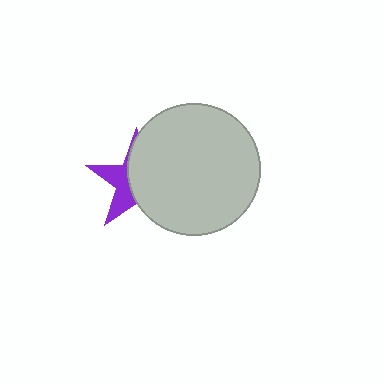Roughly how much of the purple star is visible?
A small part of it is visible (roughly 37%).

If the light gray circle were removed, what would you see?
You would see the complete purple star.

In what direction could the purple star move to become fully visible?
The purple star could move left. That would shift it out from behind the light gray circle entirely.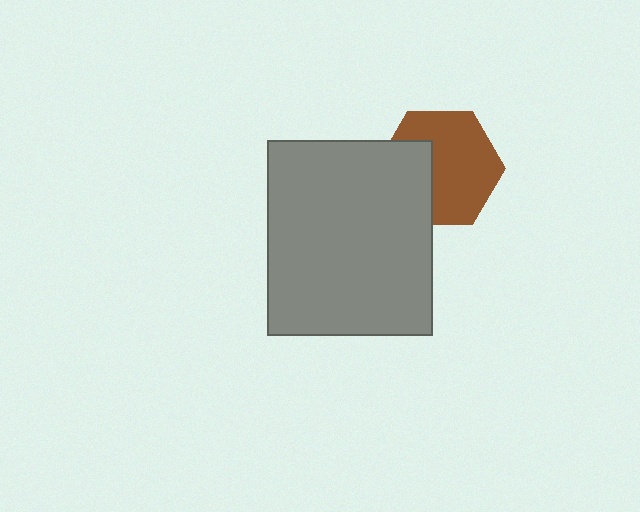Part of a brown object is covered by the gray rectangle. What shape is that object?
It is a hexagon.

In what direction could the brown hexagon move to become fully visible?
The brown hexagon could move right. That would shift it out from behind the gray rectangle entirely.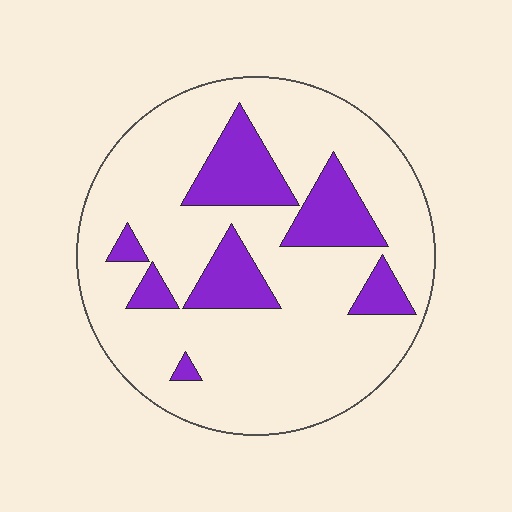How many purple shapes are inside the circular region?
7.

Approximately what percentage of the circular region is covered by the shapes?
Approximately 20%.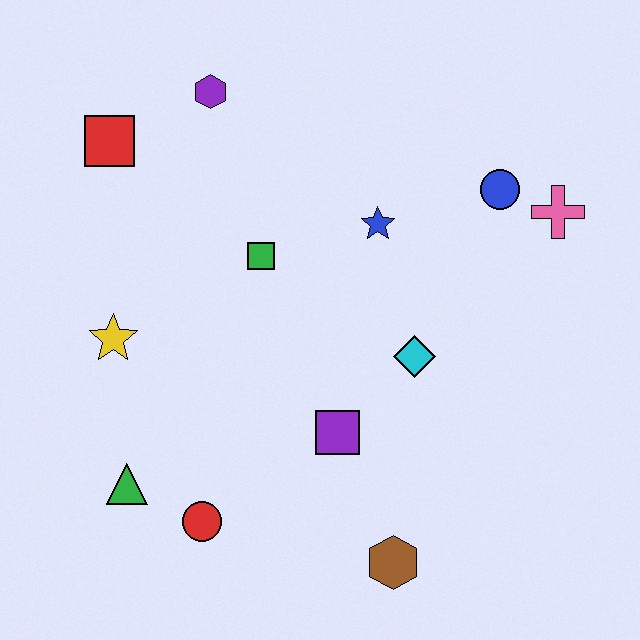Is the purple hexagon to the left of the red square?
No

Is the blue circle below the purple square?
No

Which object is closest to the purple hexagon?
The red square is closest to the purple hexagon.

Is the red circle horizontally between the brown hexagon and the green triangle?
Yes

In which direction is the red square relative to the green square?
The red square is to the left of the green square.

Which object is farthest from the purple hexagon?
The brown hexagon is farthest from the purple hexagon.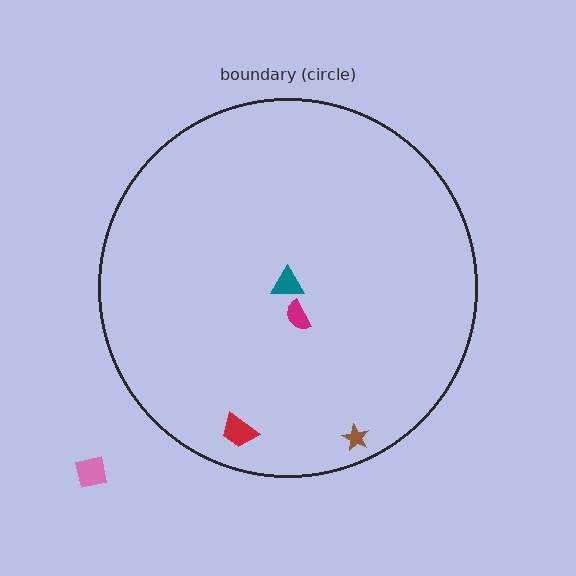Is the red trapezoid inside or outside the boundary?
Inside.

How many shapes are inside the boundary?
4 inside, 1 outside.